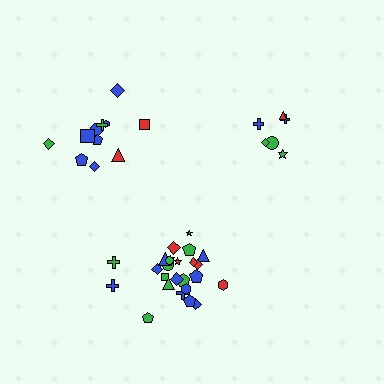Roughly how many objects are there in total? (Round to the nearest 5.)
Roughly 45 objects in total.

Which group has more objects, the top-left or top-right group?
The top-left group.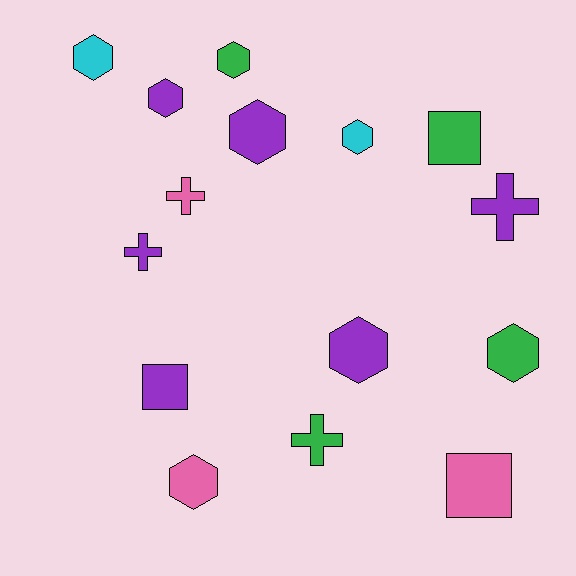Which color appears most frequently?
Purple, with 6 objects.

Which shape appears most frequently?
Hexagon, with 8 objects.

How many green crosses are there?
There is 1 green cross.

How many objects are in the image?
There are 15 objects.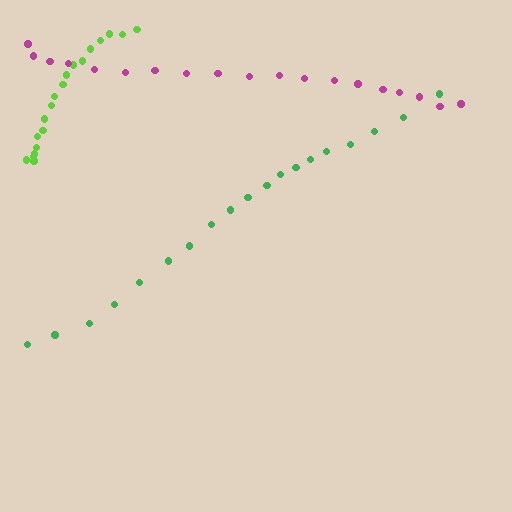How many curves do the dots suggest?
There are 3 distinct paths.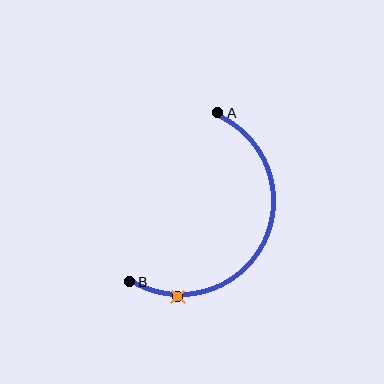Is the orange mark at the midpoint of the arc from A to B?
No. The orange mark lies on the arc but is closer to endpoint B. The arc midpoint would be at the point on the curve equidistant along the arc from both A and B.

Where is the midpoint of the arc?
The arc midpoint is the point on the curve farthest from the straight line joining A and B. It sits to the right of that line.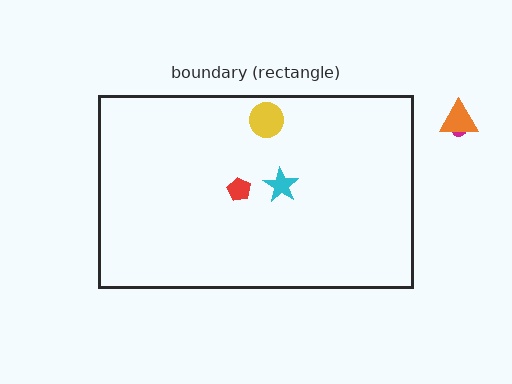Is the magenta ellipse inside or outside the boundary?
Outside.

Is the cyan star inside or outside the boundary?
Inside.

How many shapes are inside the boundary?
3 inside, 2 outside.